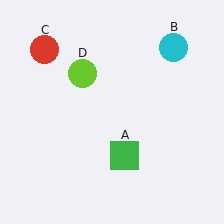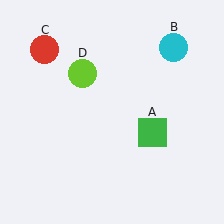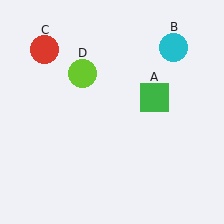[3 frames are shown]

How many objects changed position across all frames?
1 object changed position: green square (object A).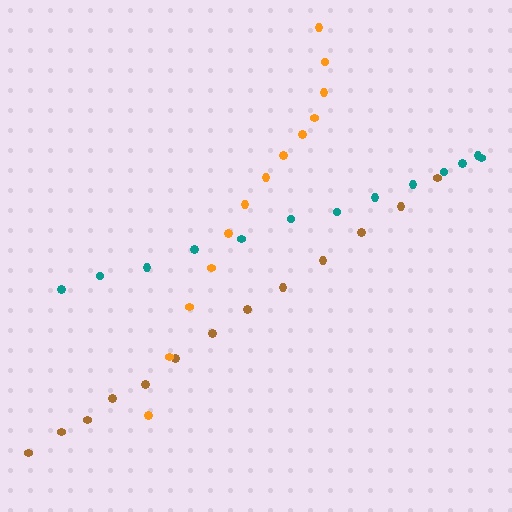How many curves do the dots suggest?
There are 3 distinct paths.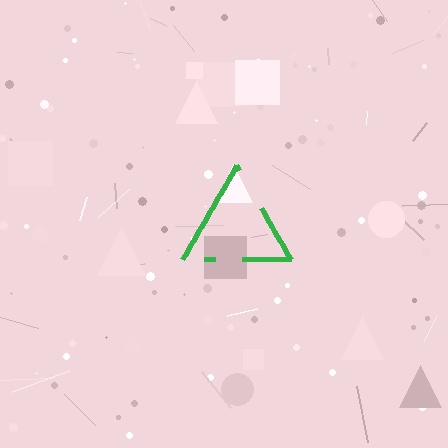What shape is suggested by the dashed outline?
The dashed outline suggests a triangle.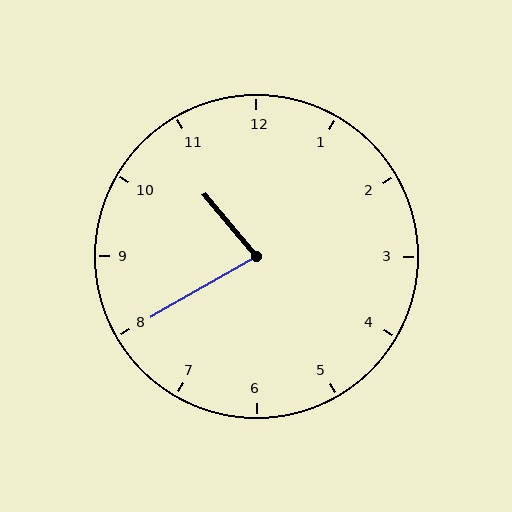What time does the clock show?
10:40.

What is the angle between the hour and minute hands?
Approximately 80 degrees.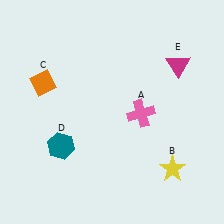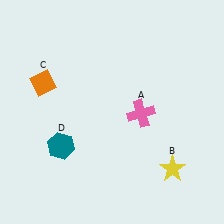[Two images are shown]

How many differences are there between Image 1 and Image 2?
There is 1 difference between the two images.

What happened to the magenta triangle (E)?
The magenta triangle (E) was removed in Image 2. It was in the top-right area of Image 1.